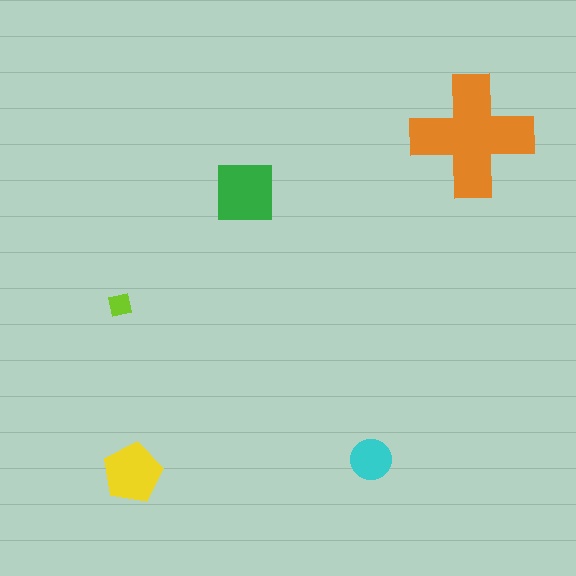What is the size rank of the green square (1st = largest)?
2nd.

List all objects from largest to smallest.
The orange cross, the green square, the yellow pentagon, the cyan circle, the lime square.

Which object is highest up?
The orange cross is topmost.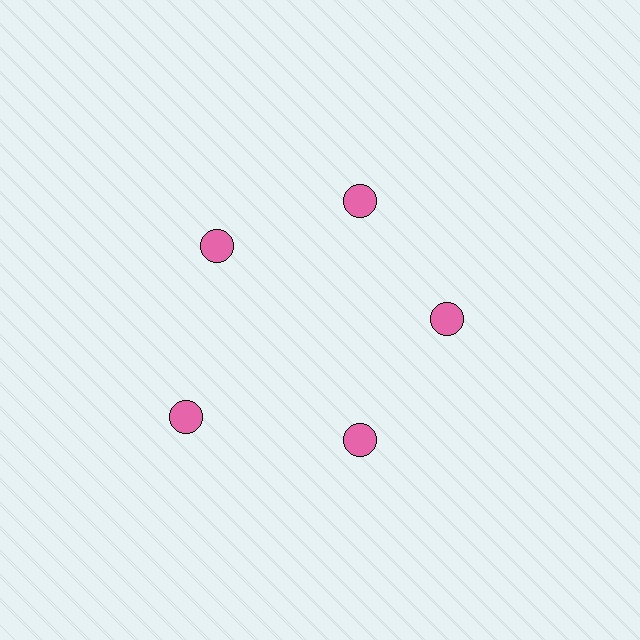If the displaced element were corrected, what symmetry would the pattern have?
It would have 5-fold rotational symmetry — the pattern would map onto itself every 72 degrees.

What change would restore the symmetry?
The symmetry would be restored by moving it inward, back onto the ring so that all 5 circles sit at equal angles and equal distance from the center.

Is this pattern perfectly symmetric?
No. The 5 pink circles are arranged in a ring, but one element near the 8 o'clock position is pushed outward from the center, breaking the 5-fold rotational symmetry.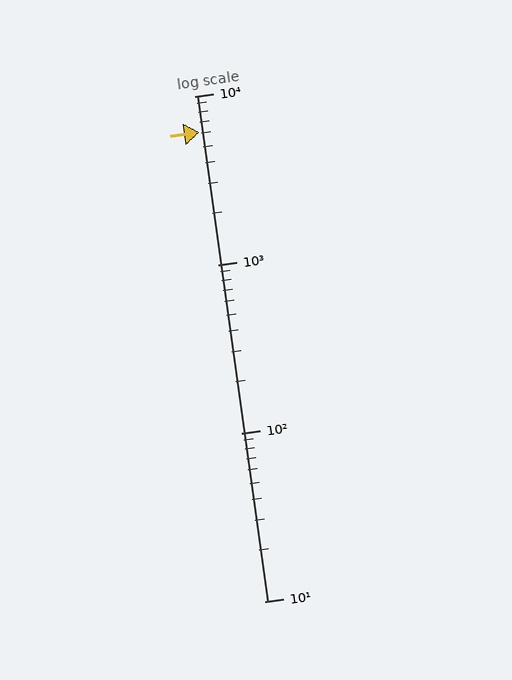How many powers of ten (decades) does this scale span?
The scale spans 3 decades, from 10 to 10000.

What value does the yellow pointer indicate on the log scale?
The pointer indicates approximately 6100.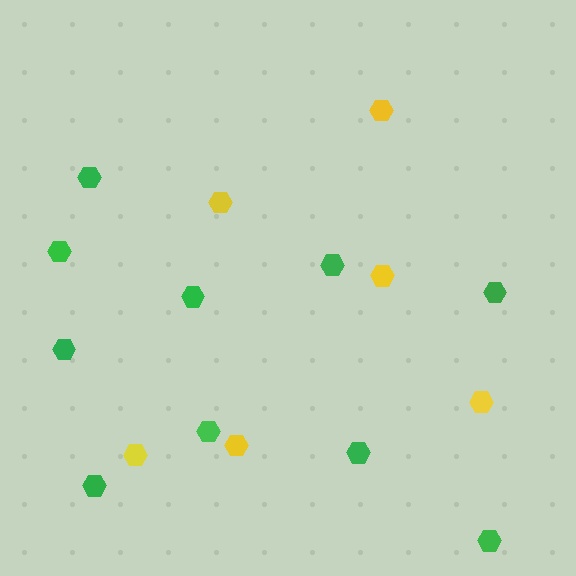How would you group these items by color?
There are 2 groups: one group of yellow hexagons (6) and one group of green hexagons (10).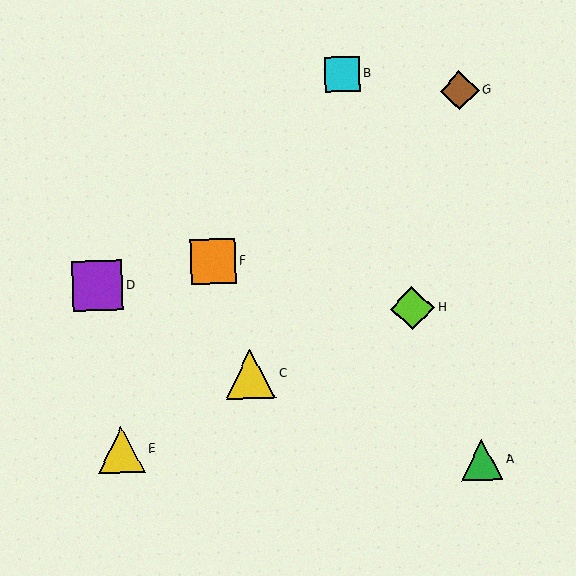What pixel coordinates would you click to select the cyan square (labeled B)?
Click at (342, 74) to select the cyan square B.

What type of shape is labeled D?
Shape D is a purple square.